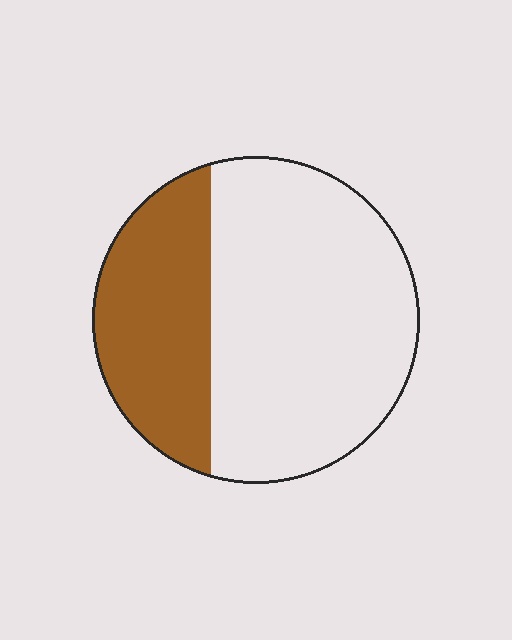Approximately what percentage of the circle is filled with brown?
Approximately 35%.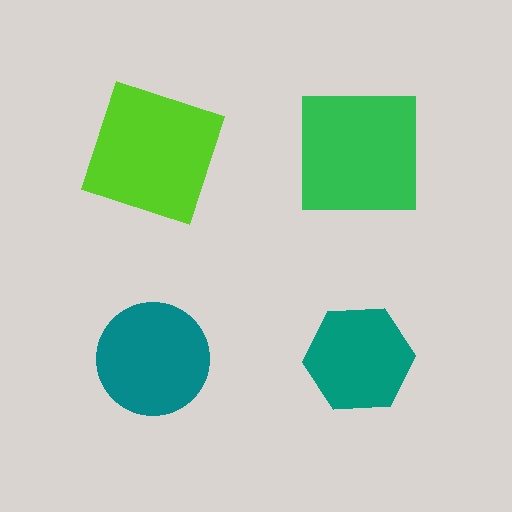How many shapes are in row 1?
2 shapes.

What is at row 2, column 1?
A teal circle.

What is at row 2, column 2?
A teal hexagon.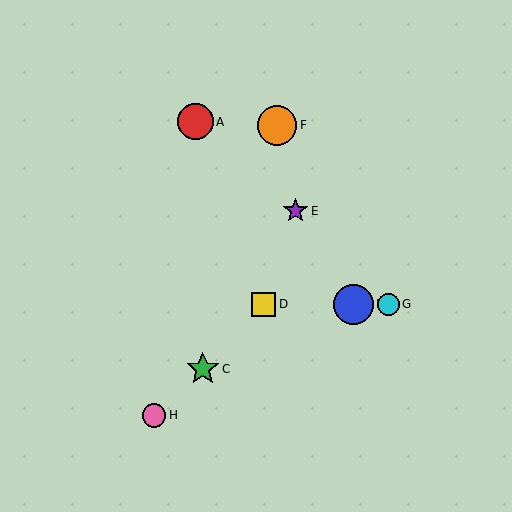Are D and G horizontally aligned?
Yes, both are at y≈304.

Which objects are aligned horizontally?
Objects B, D, G are aligned horizontally.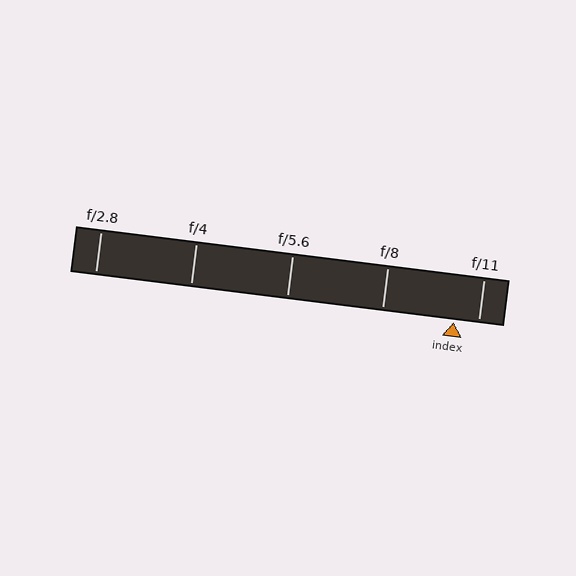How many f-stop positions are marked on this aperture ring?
There are 5 f-stop positions marked.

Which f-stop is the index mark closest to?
The index mark is closest to f/11.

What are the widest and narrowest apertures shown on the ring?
The widest aperture shown is f/2.8 and the narrowest is f/11.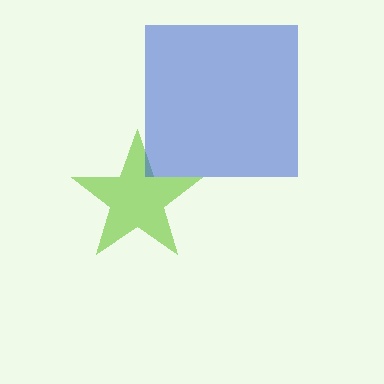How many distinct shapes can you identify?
There are 2 distinct shapes: a lime star, a blue square.